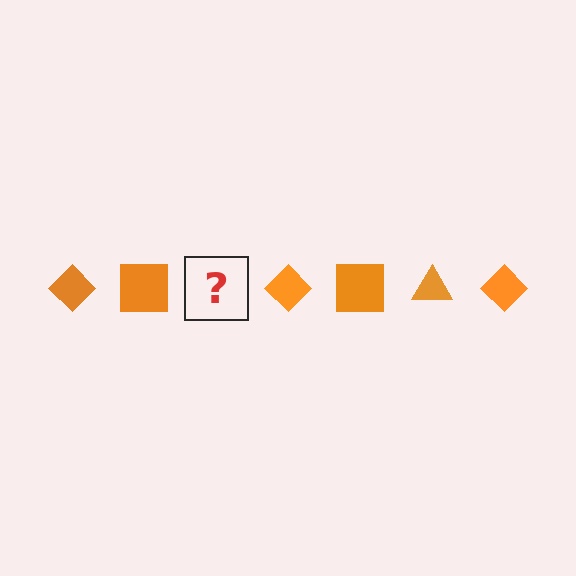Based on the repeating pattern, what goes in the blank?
The blank should be an orange triangle.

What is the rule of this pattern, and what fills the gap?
The rule is that the pattern cycles through diamond, square, triangle shapes in orange. The gap should be filled with an orange triangle.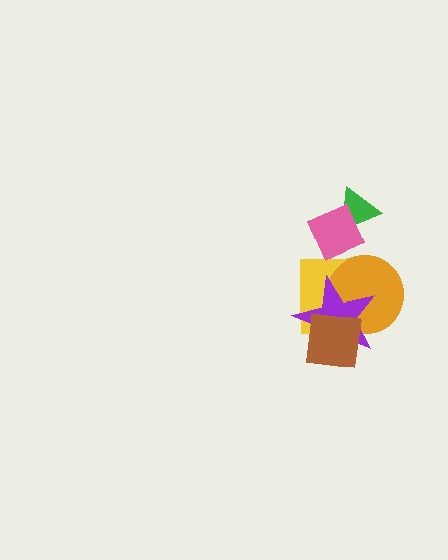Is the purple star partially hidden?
Yes, it is partially covered by another shape.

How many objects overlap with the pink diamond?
1 object overlaps with the pink diamond.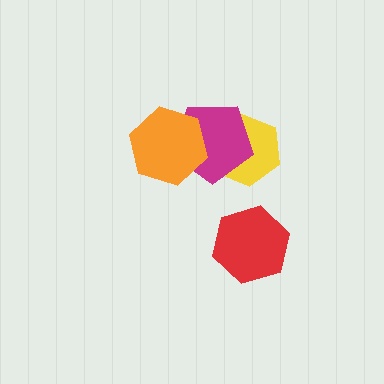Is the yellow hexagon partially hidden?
Yes, it is partially covered by another shape.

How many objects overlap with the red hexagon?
0 objects overlap with the red hexagon.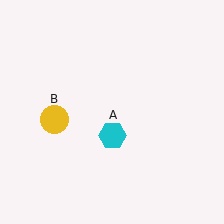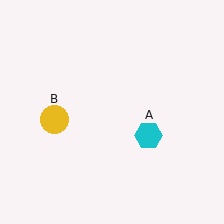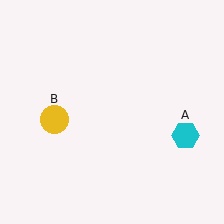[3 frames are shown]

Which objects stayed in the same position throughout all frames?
Yellow circle (object B) remained stationary.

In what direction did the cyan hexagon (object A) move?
The cyan hexagon (object A) moved right.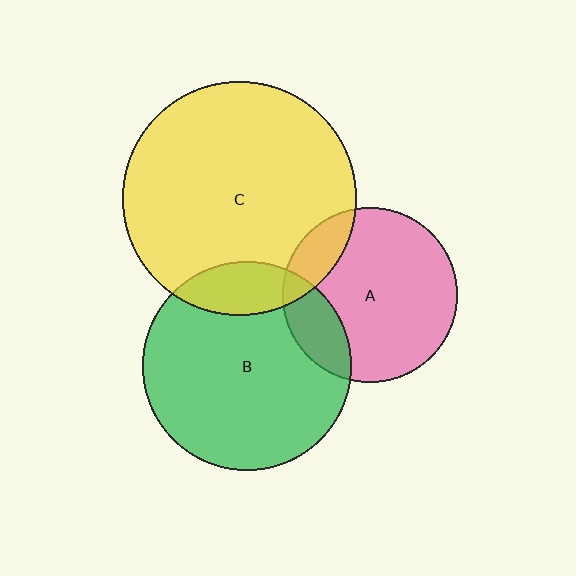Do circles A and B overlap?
Yes.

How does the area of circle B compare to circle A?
Approximately 1.4 times.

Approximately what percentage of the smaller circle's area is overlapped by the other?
Approximately 20%.